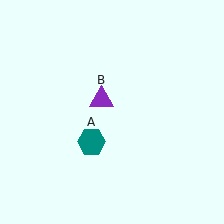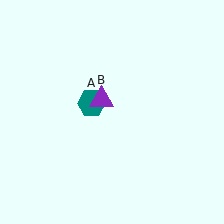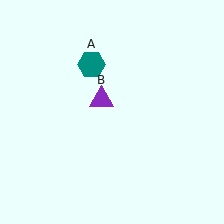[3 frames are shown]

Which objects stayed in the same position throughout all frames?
Purple triangle (object B) remained stationary.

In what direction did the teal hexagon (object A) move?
The teal hexagon (object A) moved up.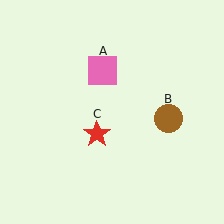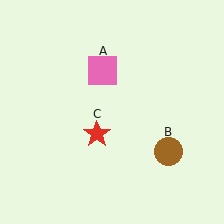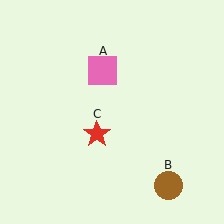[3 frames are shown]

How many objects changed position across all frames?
1 object changed position: brown circle (object B).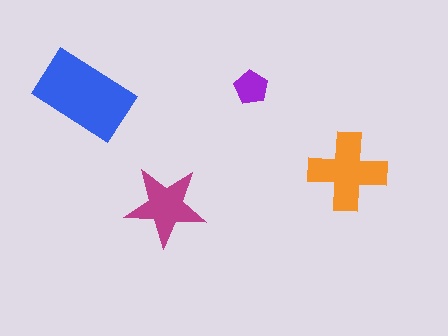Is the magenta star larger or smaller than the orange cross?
Smaller.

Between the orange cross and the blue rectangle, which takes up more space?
The blue rectangle.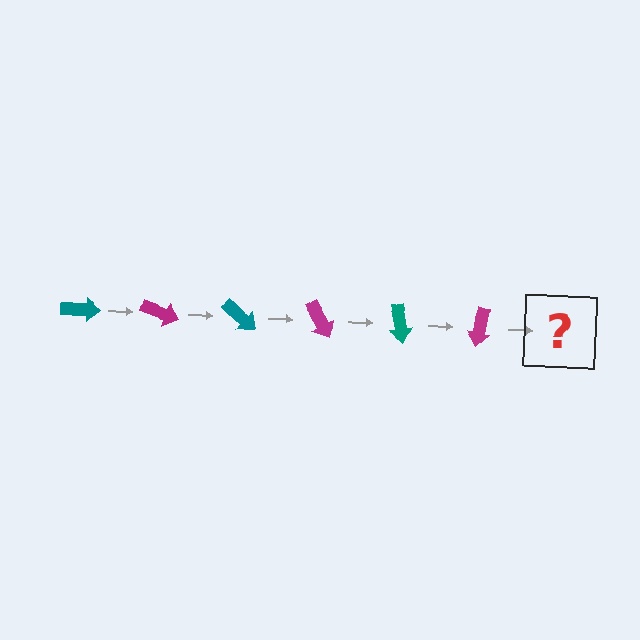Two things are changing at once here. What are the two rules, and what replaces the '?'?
The two rules are that it rotates 20 degrees each step and the color cycles through teal and magenta. The '?' should be a teal arrow, rotated 120 degrees from the start.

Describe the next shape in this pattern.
It should be a teal arrow, rotated 120 degrees from the start.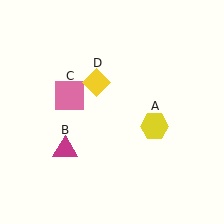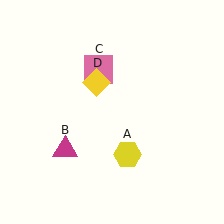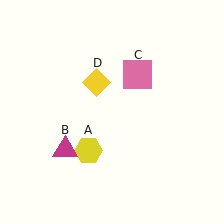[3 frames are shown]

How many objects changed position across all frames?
2 objects changed position: yellow hexagon (object A), pink square (object C).